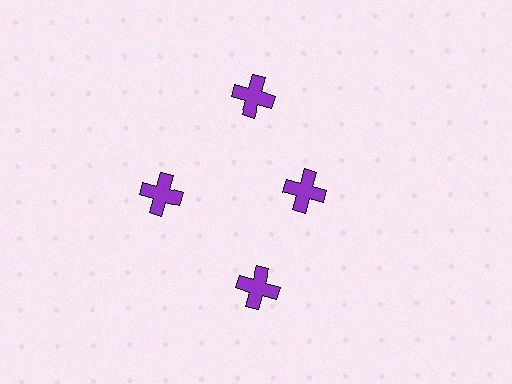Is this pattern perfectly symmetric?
No. The 4 purple crosses are arranged in a ring, but one element near the 3 o'clock position is pulled inward toward the center, breaking the 4-fold rotational symmetry.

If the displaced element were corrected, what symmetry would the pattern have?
It would have 4-fold rotational symmetry — the pattern would map onto itself every 90 degrees.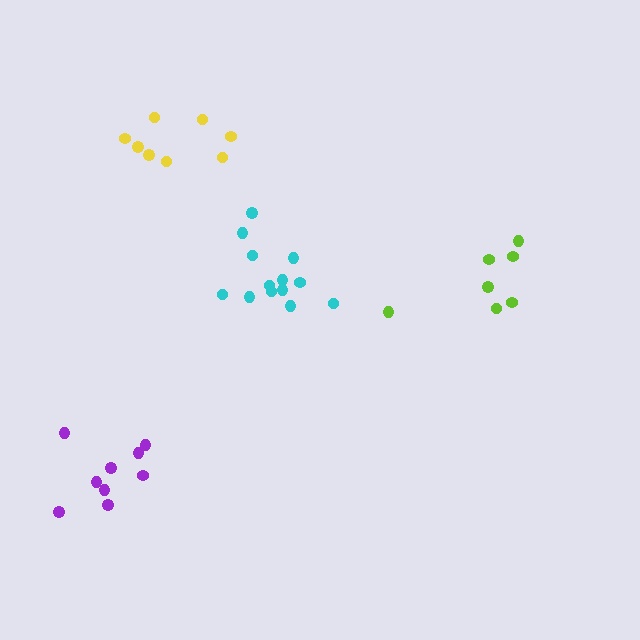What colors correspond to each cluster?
The clusters are colored: purple, yellow, cyan, lime.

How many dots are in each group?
Group 1: 9 dots, Group 2: 8 dots, Group 3: 13 dots, Group 4: 7 dots (37 total).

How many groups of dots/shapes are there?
There are 4 groups.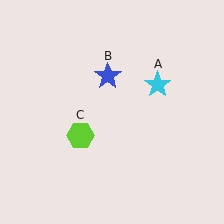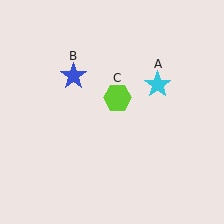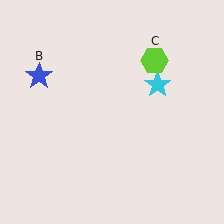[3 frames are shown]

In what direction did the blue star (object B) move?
The blue star (object B) moved left.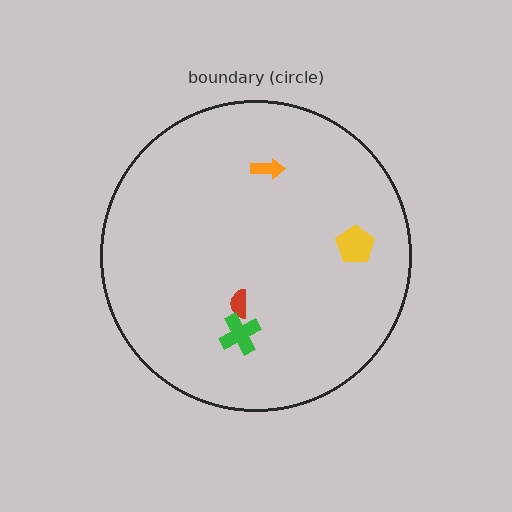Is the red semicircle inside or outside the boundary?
Inside.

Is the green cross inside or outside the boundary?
Inside.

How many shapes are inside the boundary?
4 inside, 0 outside.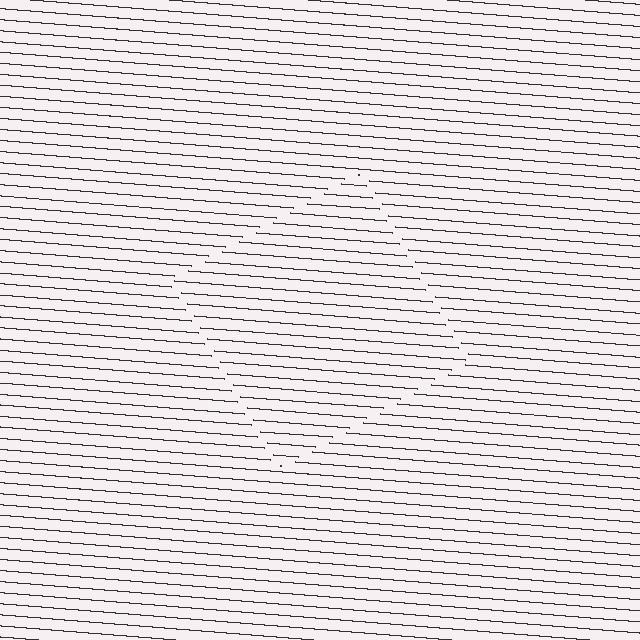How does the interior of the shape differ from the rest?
The interior of the shape contains the same grating, shifted by half a period — the contour is defined by the phase discontinuity where line-ends from the inner and outer gratings abut.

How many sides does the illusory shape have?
4 sides — the line-ends trace a square.